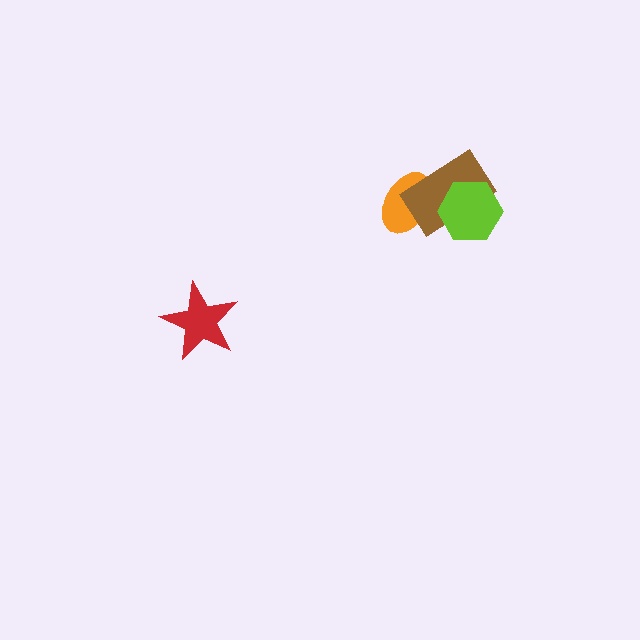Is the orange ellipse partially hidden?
Yes, it is partially covered by another shape.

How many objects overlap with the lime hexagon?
1 object overlaps with the lime hexagon.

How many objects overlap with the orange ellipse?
1 object overlaps with the orange ellipse.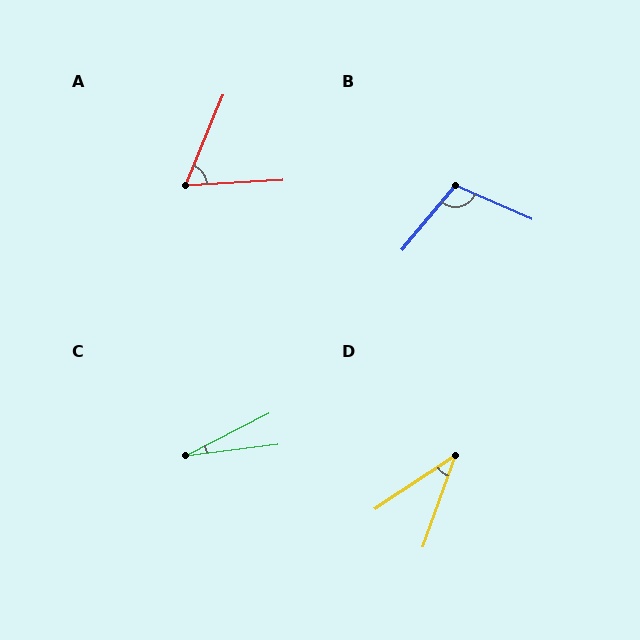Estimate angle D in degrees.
Approximately 37 degrees.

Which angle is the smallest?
C, at approximately 20 degrees.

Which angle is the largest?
B, at approximately 106 degrees.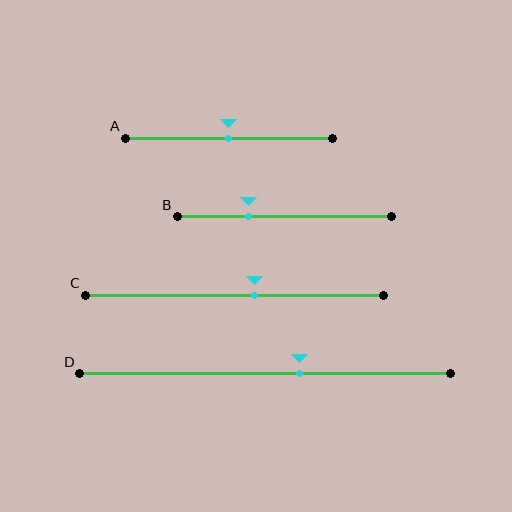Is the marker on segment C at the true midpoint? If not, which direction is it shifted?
No, the marker on segment C is shifted to the right by about 7% of the segment length.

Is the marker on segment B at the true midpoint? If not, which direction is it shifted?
No, the marker on segment B is shifted to the left by about 17% of the segment length.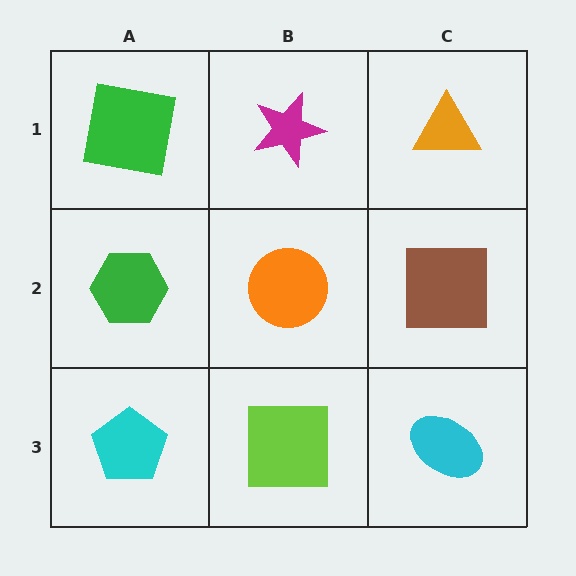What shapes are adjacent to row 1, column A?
A green hexagon (row 2, column A), a magenta star (row 1, column B).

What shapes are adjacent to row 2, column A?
A green square (row 1, column A), a cyan pentagon (row 3, column A), an orange circle (row 2, column B).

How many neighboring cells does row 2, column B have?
4.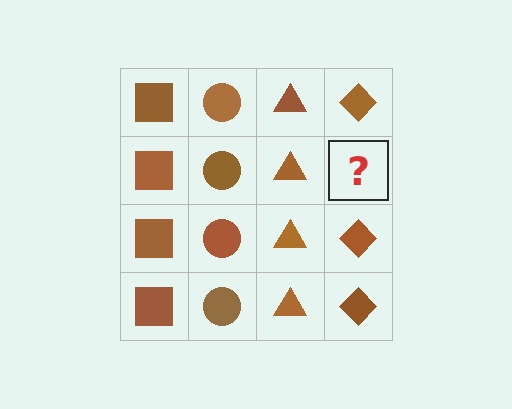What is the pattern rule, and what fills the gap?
The rule is that each column has a consistent shape. The gap should be filled with a brown diamond.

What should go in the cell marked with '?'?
The missing cell should contain a brown diamond.